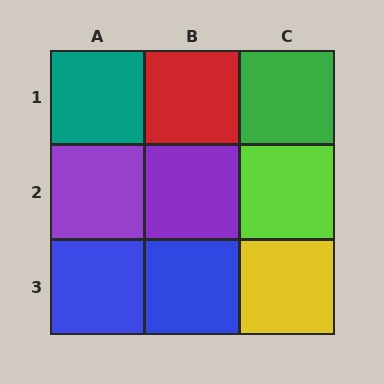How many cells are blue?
2 cells are blue.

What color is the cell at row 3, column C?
Yellow.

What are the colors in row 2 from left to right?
Purple, purple, lime.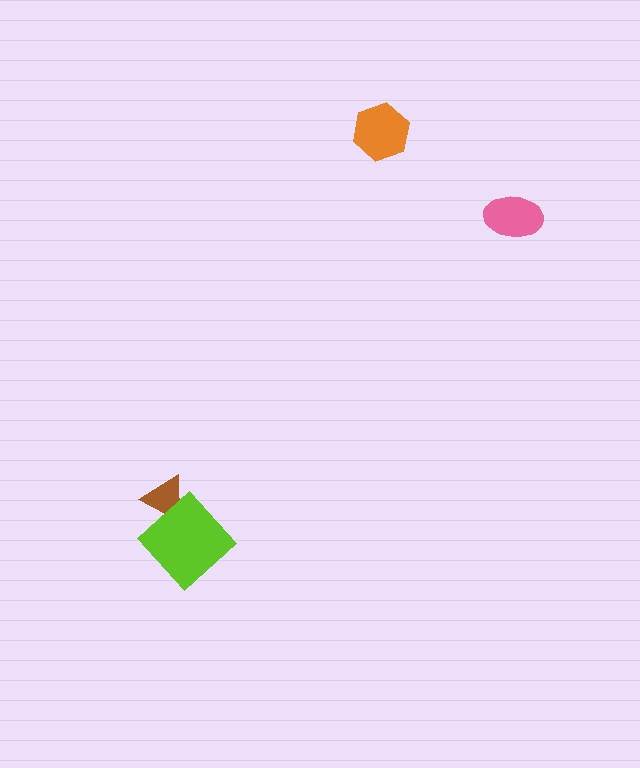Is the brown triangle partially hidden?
Yes, it is partially covered by another shape.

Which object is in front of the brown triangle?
The lime diamond is in front of the brown triangle.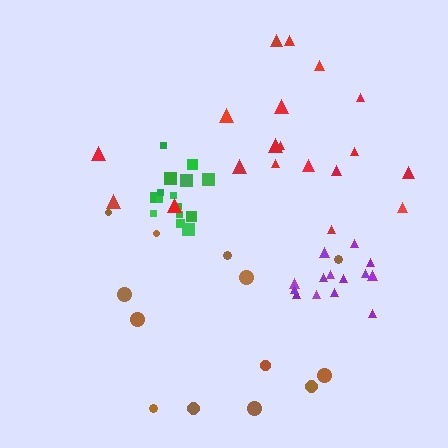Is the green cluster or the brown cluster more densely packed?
Green.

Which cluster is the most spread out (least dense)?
Brown.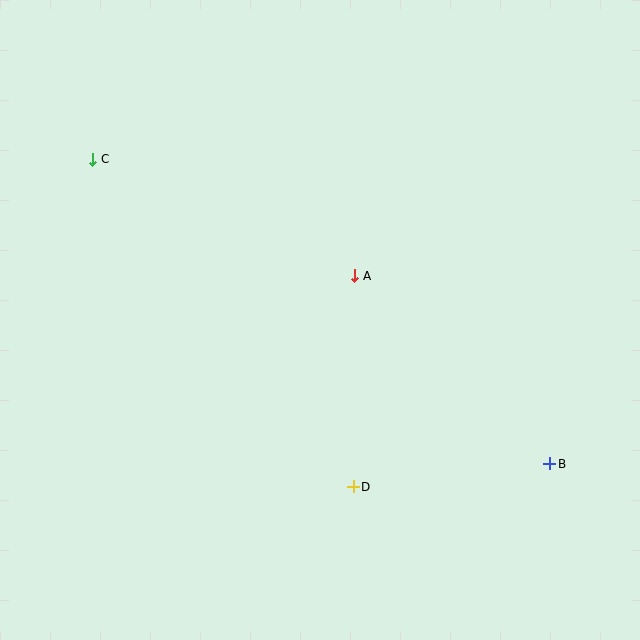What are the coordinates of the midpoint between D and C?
The midpoint between D and C is at (223, 323).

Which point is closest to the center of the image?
Point A at (355, 276) is closest to the center.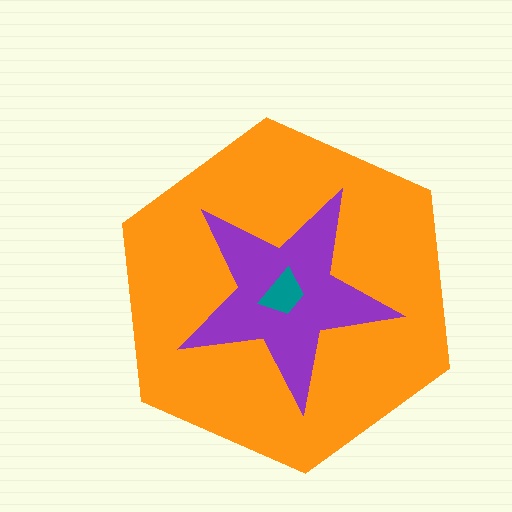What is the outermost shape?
The orange hexagon.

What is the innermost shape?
The teal trapezoid.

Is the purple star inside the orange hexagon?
Yes.